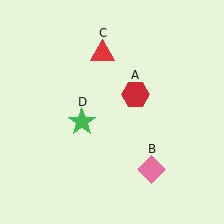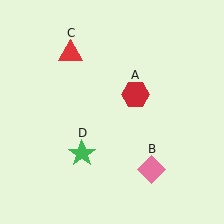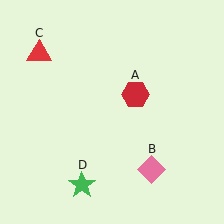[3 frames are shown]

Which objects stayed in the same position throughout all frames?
Red hexagon (object A) and pink diamond (object B) remained stationary.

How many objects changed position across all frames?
2 objects changed position: red triangle (object C), green star (object D).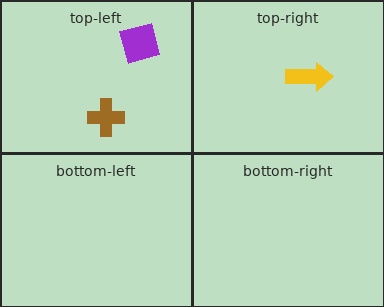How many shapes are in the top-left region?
2.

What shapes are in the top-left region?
The brown cross, the purple diamond.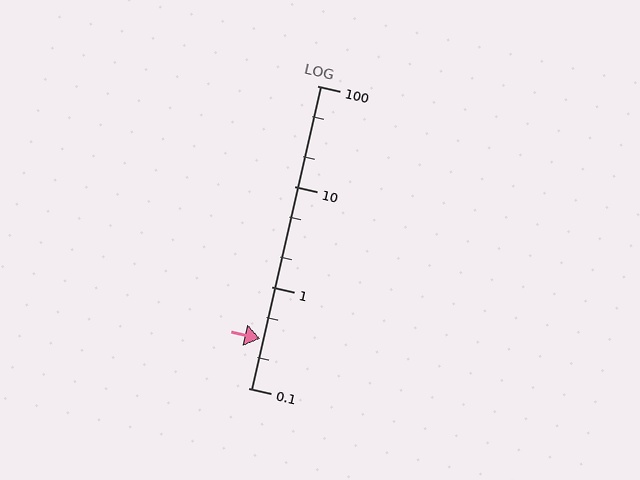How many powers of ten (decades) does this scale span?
The scale spans 3 decades, from 0.1 to 100.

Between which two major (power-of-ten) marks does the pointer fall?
The pointer is between 0.1 and 1.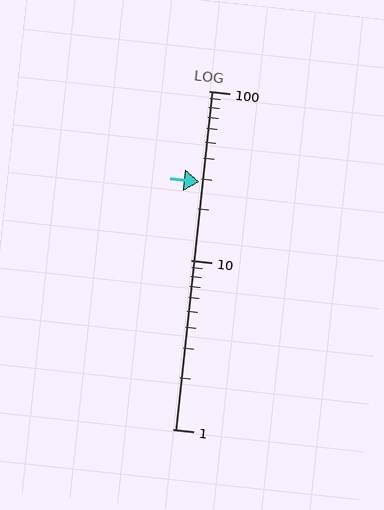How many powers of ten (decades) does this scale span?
The scale spans 2 decades, from 1 to 100.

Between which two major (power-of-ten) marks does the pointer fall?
The pointer is between 10 and 100.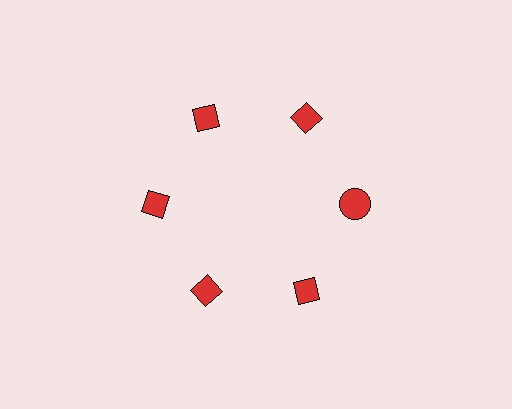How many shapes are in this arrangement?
There are 6 shapes arranged in a ring pattern.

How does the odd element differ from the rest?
It has a different shape: circle instead of diamond.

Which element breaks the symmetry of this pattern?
The red circle at roughly the 3 o'clock position breaks the symmetry. All other shapes are red diamonds.